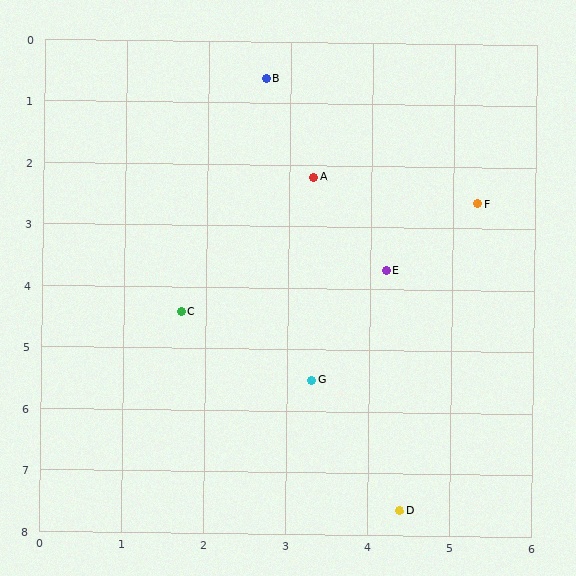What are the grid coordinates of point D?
Point D is at approximately (4.4, 7.6).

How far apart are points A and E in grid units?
Points A and E are about 1.7 grid units apart.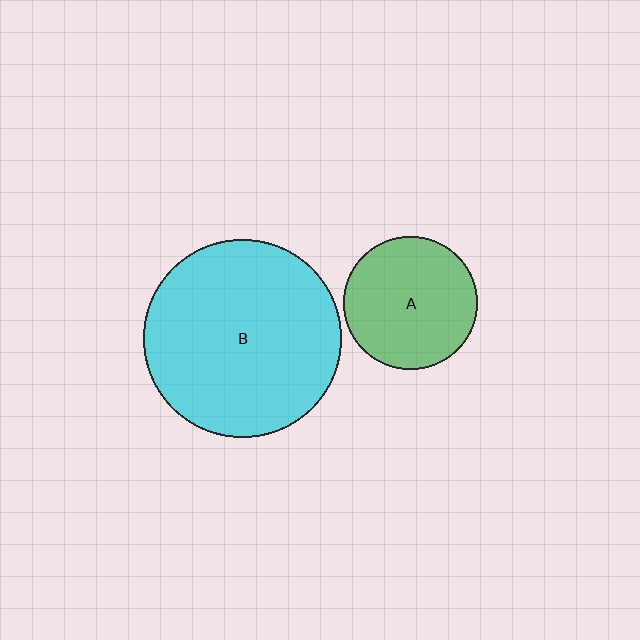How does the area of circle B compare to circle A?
Approximately 2.2 times.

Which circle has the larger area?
Circle B (cyan).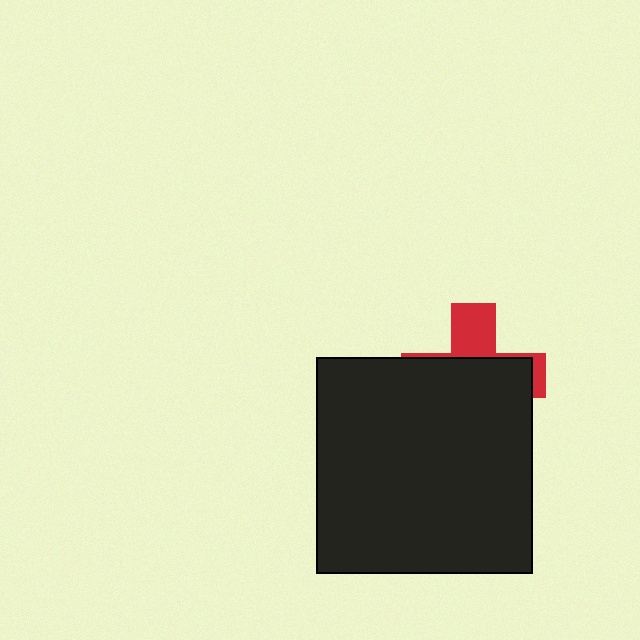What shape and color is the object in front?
The object in front is a black square.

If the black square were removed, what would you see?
You would see the complete red cross.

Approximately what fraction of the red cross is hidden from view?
Roughly 70% of the red cross is hidden behind the black square.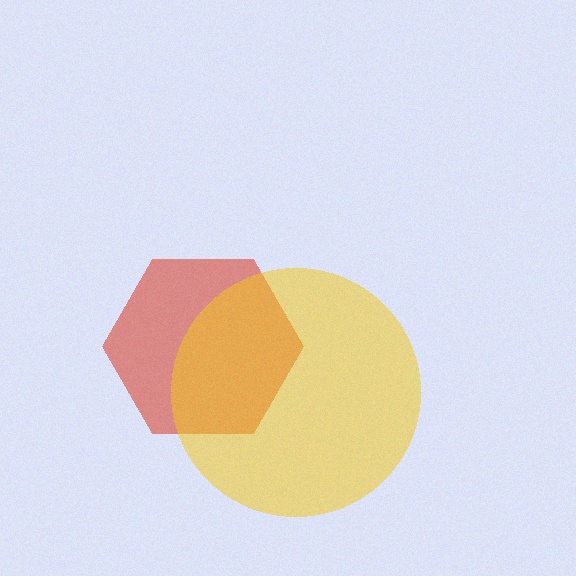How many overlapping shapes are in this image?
There are 2 overlapping shapes in the image.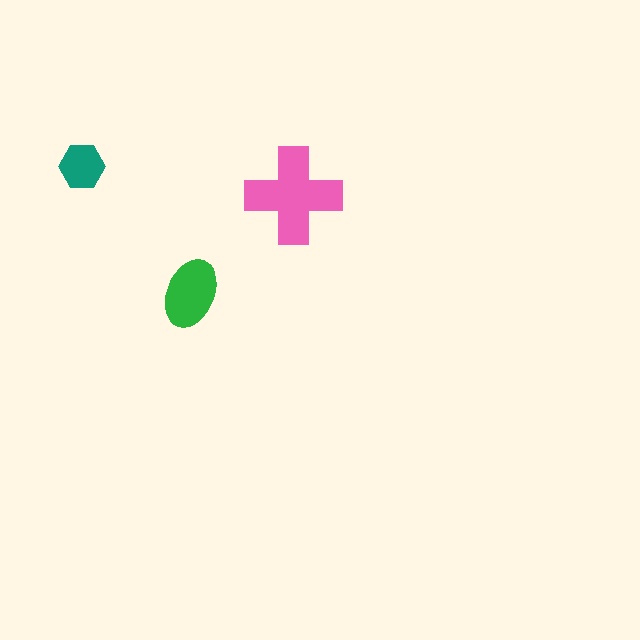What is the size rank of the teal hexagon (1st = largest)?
3rd.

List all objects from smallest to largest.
The teal hexagon, the green ellipse, the pink cross.